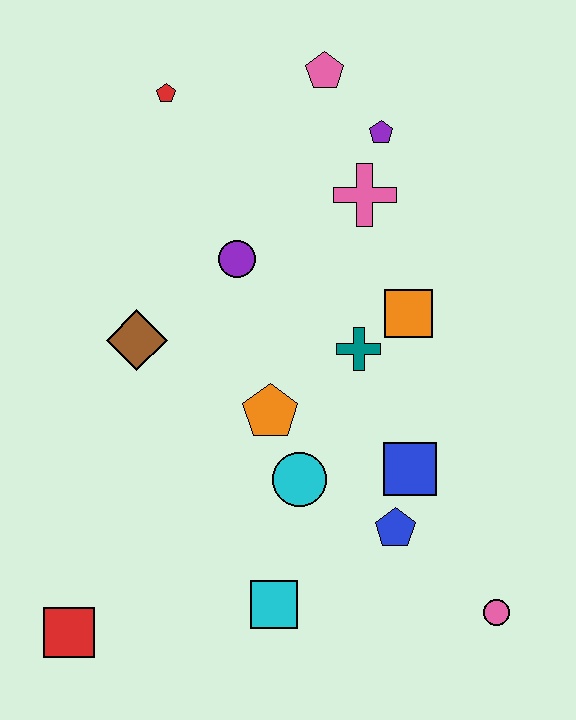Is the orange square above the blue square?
Yes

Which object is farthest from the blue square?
The red pentagon is farthest from the blue square.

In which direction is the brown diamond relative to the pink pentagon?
The brown diamond is below the pink pentagon.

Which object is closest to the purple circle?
The brown diamond is closest to the purple circle.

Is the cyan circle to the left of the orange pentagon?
No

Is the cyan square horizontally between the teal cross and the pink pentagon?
No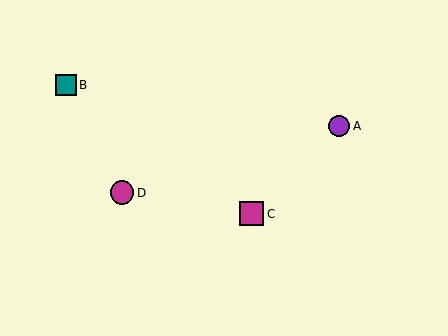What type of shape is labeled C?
Shape C is a magenta square.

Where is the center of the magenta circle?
The center of the magenta circle is at (122, 193).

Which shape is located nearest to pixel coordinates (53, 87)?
The teal square (labeled B) at (66, 85) is nearest to that location.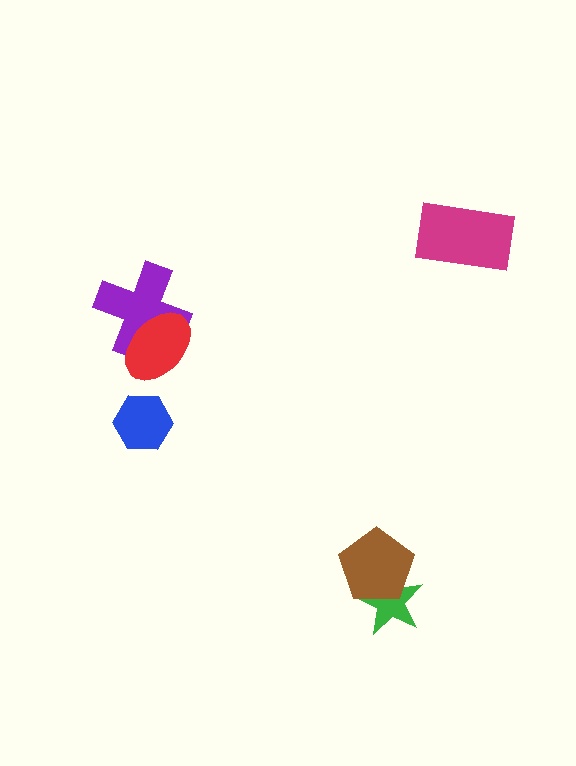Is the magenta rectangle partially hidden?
No, no other shape covers it.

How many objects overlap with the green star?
1 object overlaps with the green star.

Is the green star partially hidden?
Yes, it is partially covered by another shape.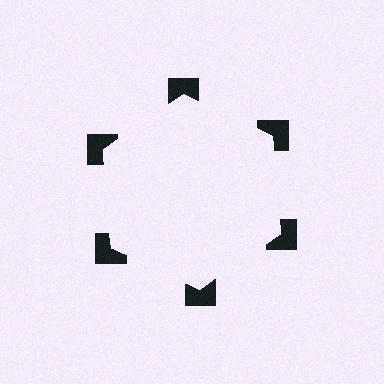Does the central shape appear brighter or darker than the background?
It typically appears slightly brighter than the background, even though no actual brightness change is drawn.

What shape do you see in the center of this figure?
An illusory hexagon — its edges are inferred from the aligned wedge cuts in the notched squares, not physically drawn.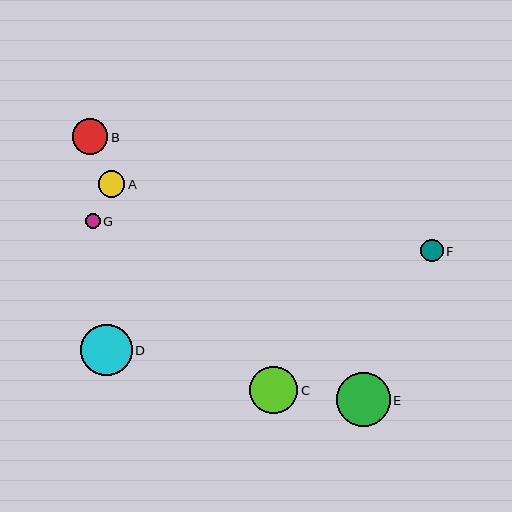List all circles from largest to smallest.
From largest to smallest: E, D, C, B, A, F, G.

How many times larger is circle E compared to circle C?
Circle E is approximately 1.1 times the size of circle C.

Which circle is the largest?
Circle E is the largest with a size of approximately 53 pixels.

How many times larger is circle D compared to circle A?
Circle D is approximately 1.9 times the size of circle A.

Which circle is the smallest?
Circle G is the smallest with a size of approximately 15 pixels.